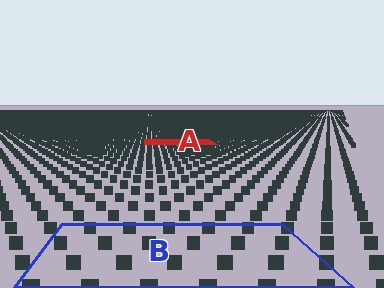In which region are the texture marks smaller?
The texture marks are smaller in region A, because it is farther away.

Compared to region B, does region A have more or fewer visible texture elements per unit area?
Region A has more texture elements per unit area — they are packed more densely because it is farther away.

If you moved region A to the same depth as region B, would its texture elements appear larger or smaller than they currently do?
They would appear larger. At a closer depth, the same texture elements are projected at a bigger on-screen size.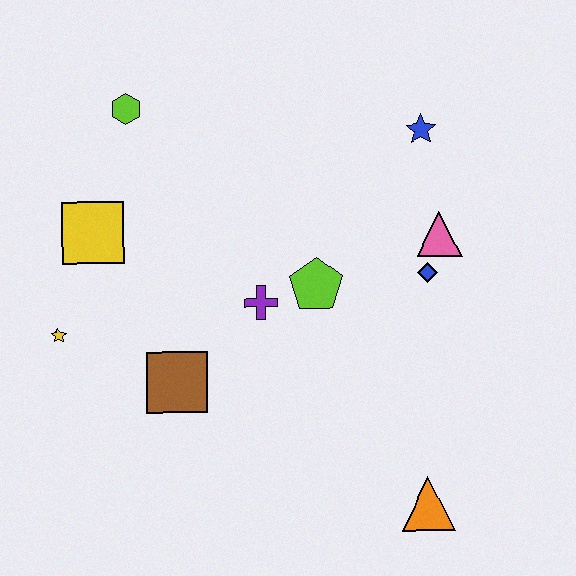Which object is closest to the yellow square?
The yellow star is closest to the yellow square.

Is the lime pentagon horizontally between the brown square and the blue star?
Yes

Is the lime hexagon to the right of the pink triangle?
No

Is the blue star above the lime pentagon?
Yes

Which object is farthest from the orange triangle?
The lime hexagon is farthest from the orange triangle.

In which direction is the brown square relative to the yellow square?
The brown square is below the yellow square.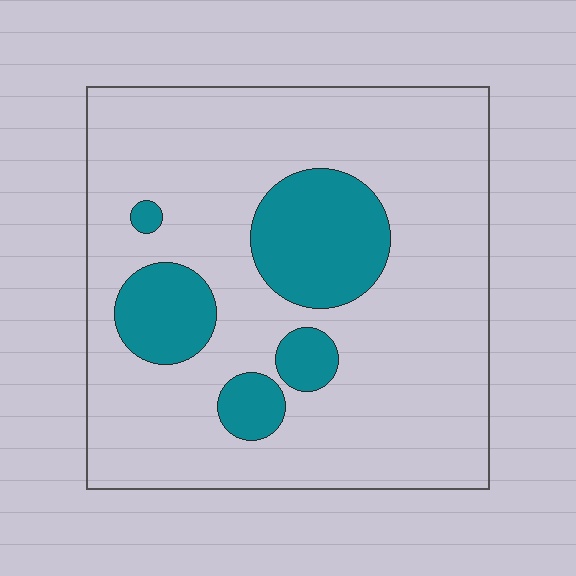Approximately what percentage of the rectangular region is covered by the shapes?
Approximately 20%.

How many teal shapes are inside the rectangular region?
5.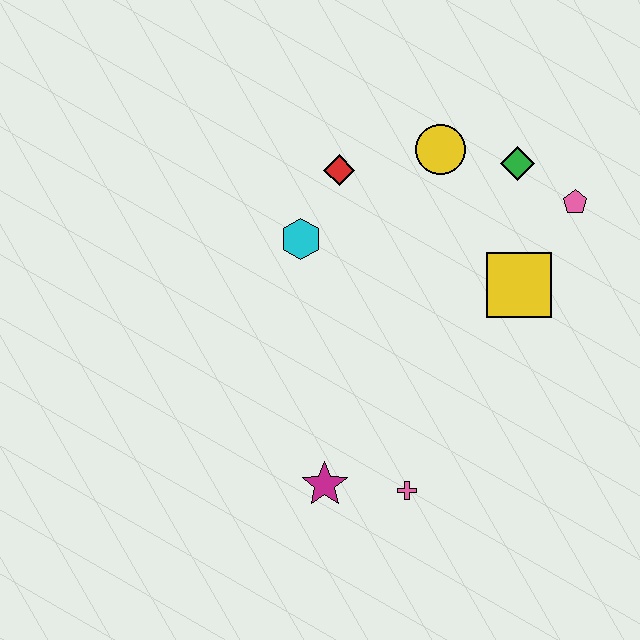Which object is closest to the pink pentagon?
The green diamond is closest to the pink pentagon.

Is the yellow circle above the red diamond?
Yes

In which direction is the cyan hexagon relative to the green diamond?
The cyan hexagon is to the left of the green diamond.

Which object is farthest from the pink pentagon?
The magenta star is farthest from the pink pentagon.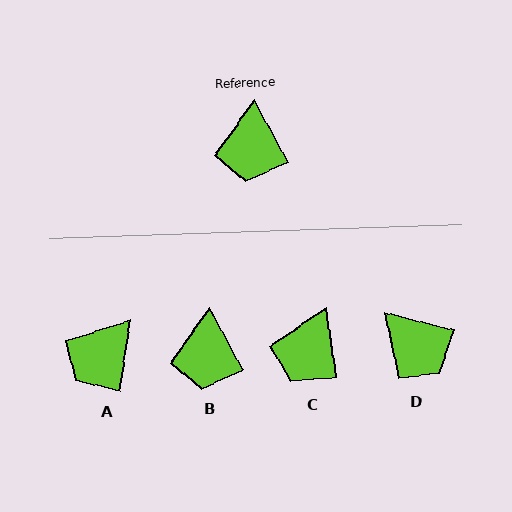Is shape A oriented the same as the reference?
No, it is off by about 37 degrees.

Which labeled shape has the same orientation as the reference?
B.